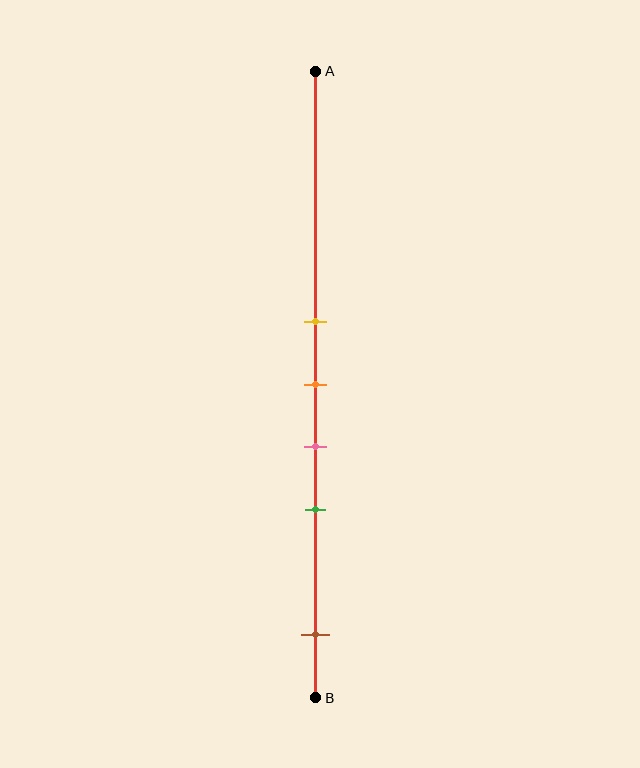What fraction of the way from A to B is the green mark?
The green mark is approximately 70% (0.7) of the way from A to B.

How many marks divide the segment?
There are 5 marks dividing the segment.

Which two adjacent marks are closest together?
The yellow and orange marks are the closest adjacent pair.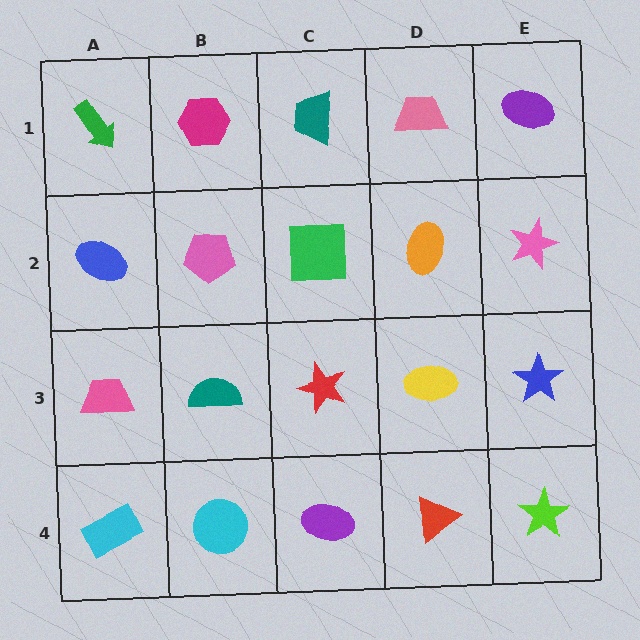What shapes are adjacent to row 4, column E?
A blue star (row 3, column E), a red triangle (row 4, column D).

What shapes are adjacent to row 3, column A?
A blue ellipse (row 2, column A), a cyan rectangle (row 4, column A), a teal semicircle (row 3, column B).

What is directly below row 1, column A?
A blue ellipse.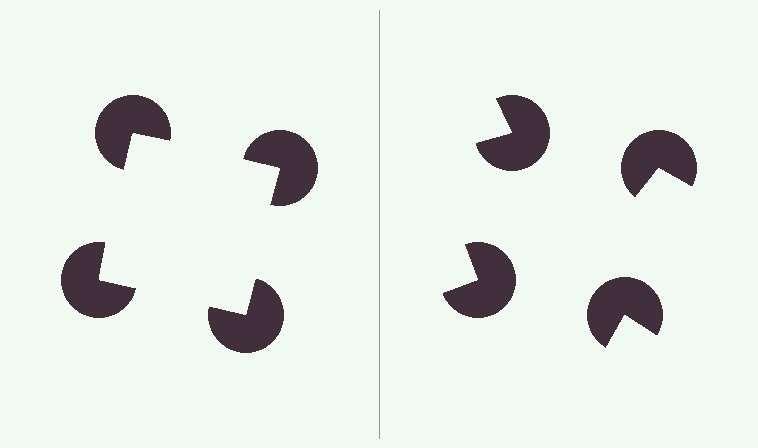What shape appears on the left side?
An illusory square.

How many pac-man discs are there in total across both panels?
8 — 4 on each side.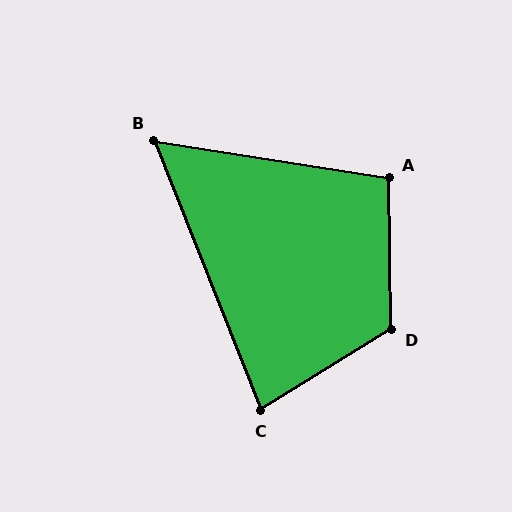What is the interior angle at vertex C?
Approximately 80 degrees (acute).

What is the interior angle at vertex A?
Approximately 100 degrees (obtuse).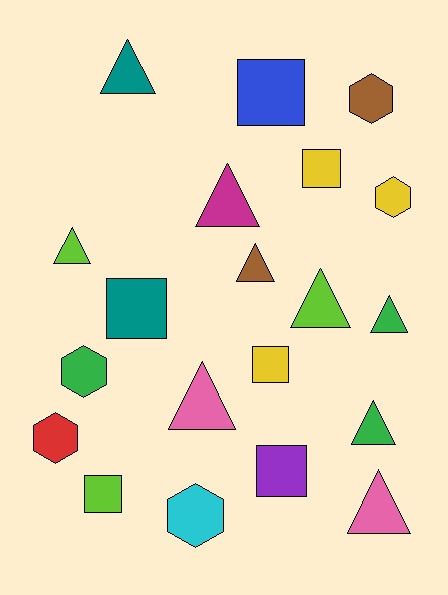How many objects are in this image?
There are 20 objects.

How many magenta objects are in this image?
There is 1 magenta object.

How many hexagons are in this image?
There are 5 hexagons.